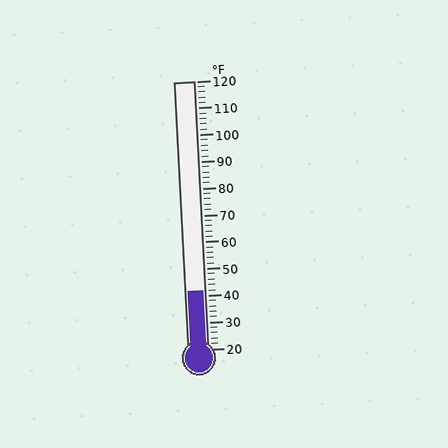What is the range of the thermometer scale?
The thermometer scale ranges from 20°F to 120°F.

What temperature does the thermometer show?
The thermometer shows approximately 42°F.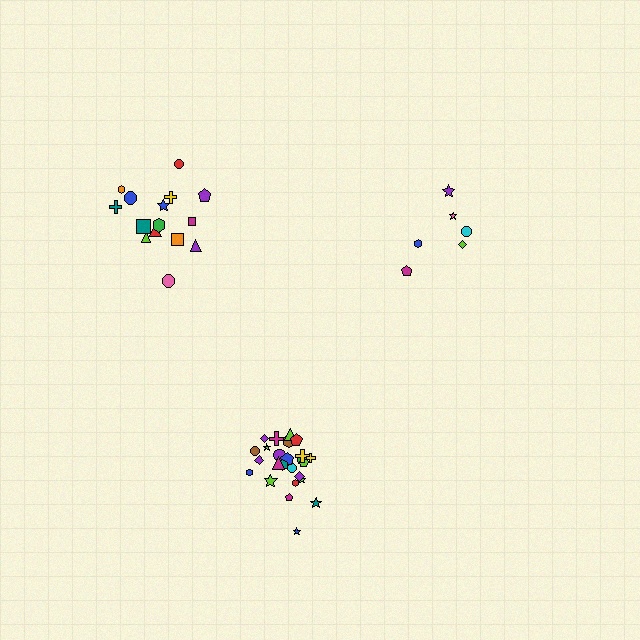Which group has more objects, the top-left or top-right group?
The top-left group.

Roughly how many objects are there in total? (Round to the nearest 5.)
Roughly 45 objects in total.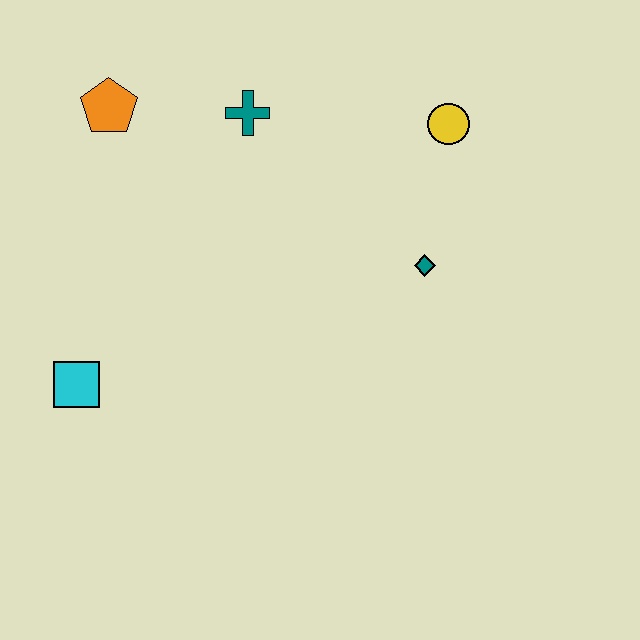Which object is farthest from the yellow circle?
The cyan square is farthest from the yellow circle.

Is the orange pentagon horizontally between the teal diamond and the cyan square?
Yes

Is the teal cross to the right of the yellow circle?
No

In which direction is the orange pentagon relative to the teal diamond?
The orange pentagon is to the left of the teal diamond.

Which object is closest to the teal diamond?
The yellow circle is closest to the teal diamond.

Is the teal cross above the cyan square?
Yes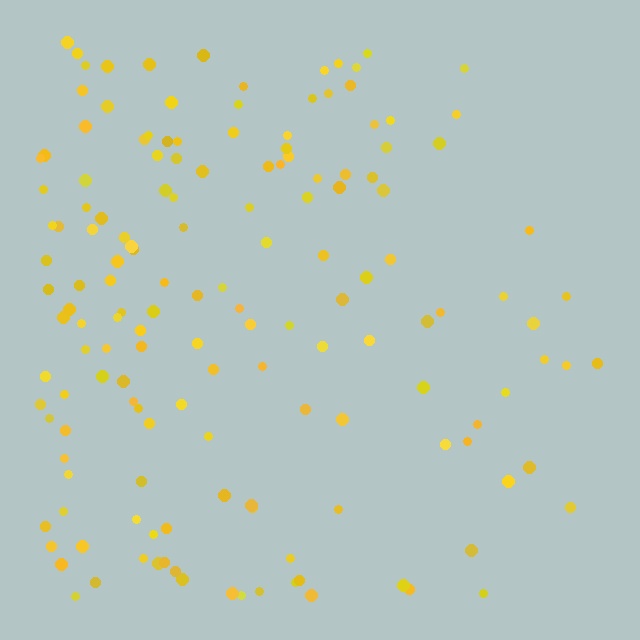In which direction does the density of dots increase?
From right to left, with the left side densest.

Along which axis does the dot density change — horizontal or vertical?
Horizontal.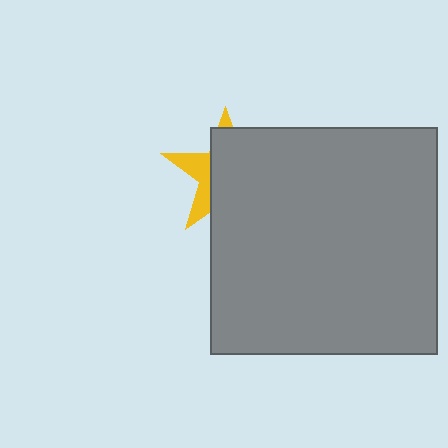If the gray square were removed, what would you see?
You would see the complete yellow star.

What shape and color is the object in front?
The object in front is a gray square.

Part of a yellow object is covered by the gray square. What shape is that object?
It is a star.